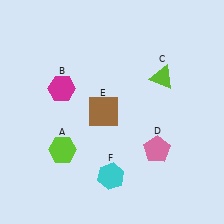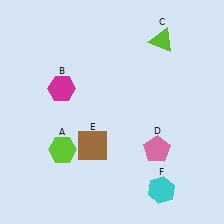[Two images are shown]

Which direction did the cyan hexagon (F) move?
The cyan hexagon (F) moved right.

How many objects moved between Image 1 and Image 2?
3 objects moved between the two images.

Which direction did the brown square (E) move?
The brown square (E) moved down.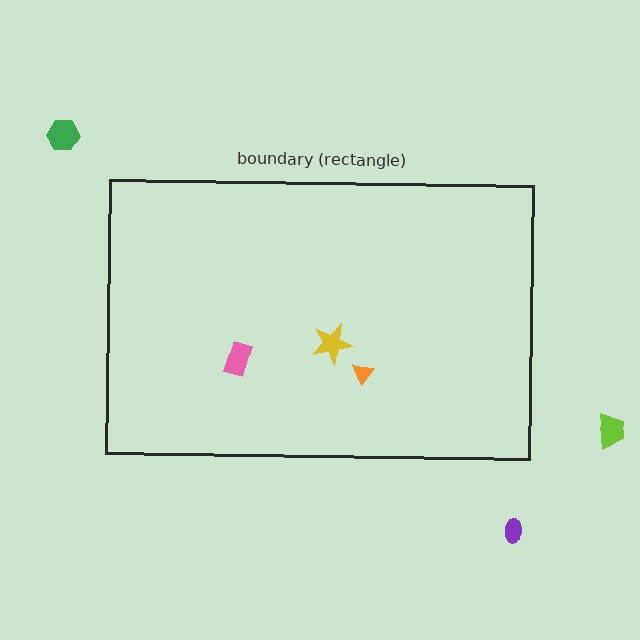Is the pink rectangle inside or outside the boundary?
Inside.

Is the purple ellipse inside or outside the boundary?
Outside.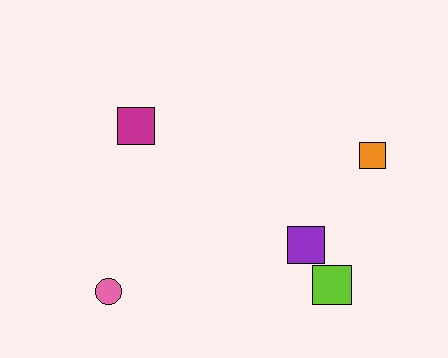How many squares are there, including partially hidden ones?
There are 4 squares.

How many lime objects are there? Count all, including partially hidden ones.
There is 1 lime object.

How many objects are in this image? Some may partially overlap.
There are 5 objects.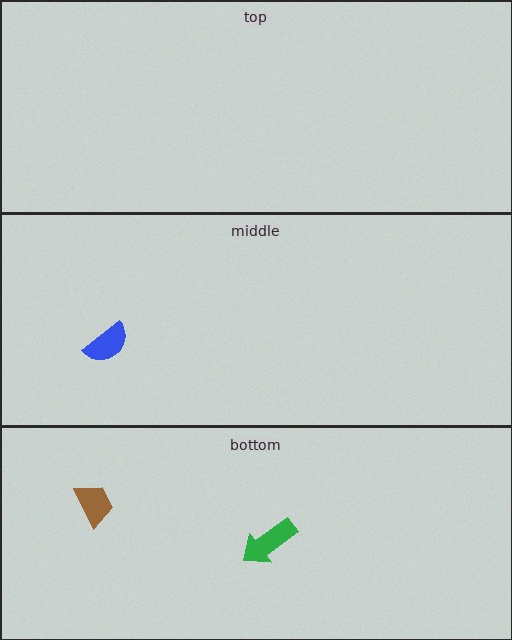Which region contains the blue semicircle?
The middle region.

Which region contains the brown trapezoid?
The bottom region.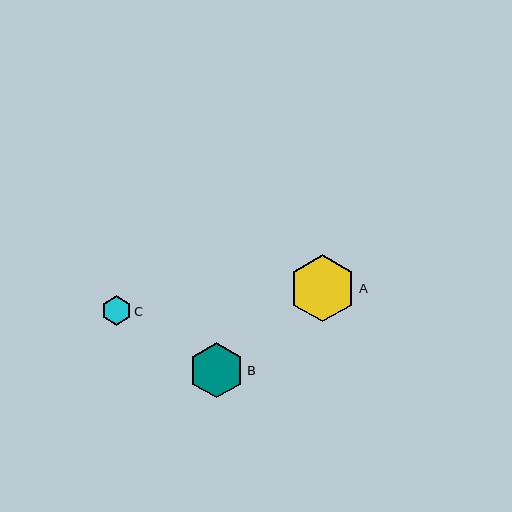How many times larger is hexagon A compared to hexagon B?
Hexagon A is approximately 1.2 times the size of hexagon B.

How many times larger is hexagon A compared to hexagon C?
Hexagon A is approximately 2.3 times the size of hexagon C.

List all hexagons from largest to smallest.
From largest to smallest: A, B, C.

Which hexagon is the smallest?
Hexagon C is the smallest with a size of approximately 29 pixels.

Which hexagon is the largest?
Hexagon A is the largest with a size of approximately 67 pixels.